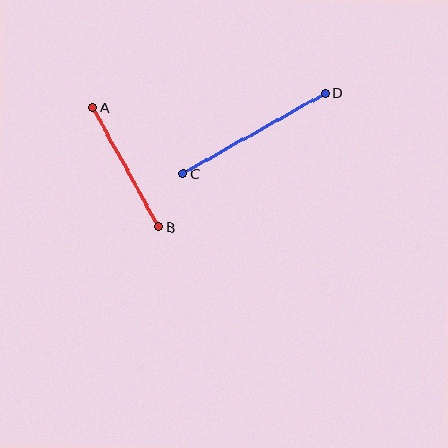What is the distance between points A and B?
The distance is approximately 136 pixels.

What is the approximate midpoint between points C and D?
The midpoint is at approximately (254, 133) pixels.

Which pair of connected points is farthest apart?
Points C and D are farthest apart.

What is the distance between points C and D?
The distance is approximately 163 pixels.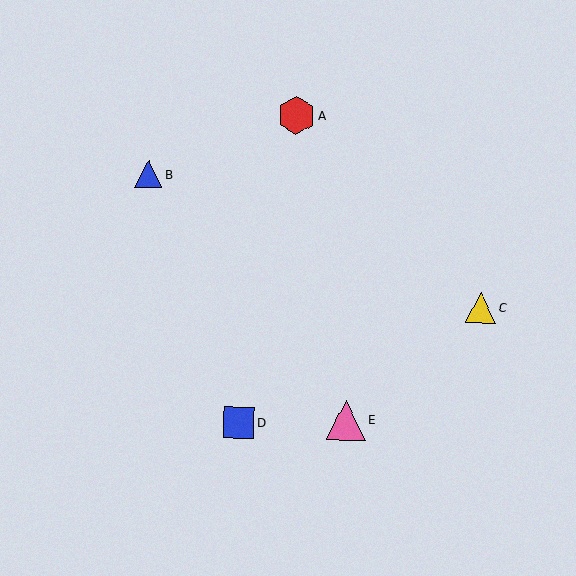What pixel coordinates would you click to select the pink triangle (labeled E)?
Click at (346, 420) to select the pink triangle E.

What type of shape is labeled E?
Shape E is a pink triangle.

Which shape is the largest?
The pink triangle (labeled E) is the largest.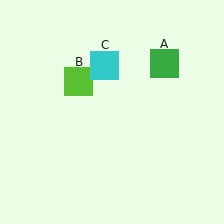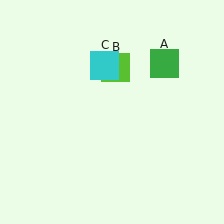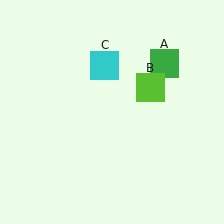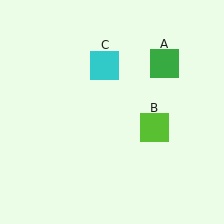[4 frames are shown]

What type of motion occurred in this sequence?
The lime square (object B) rotated clockwise around the center of the scene.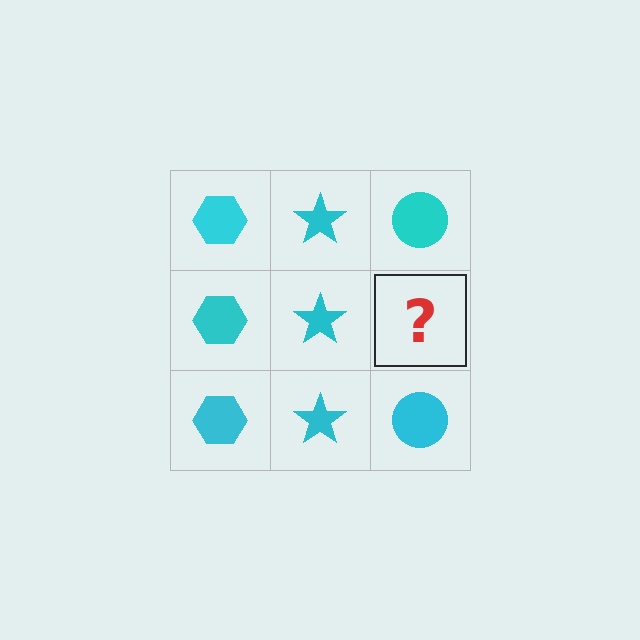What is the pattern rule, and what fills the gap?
The rule is that each column has a consistent shape. The gap should be filled with a cyan circle.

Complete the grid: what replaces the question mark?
The question mark should be replaced with a cyan circle.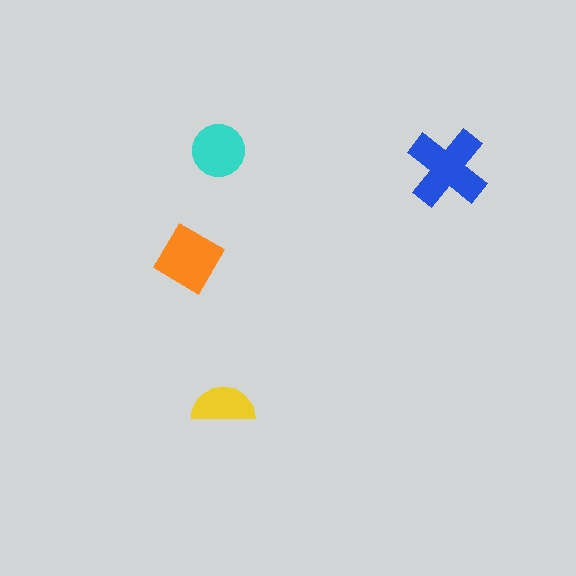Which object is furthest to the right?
The blue cross is rightmost.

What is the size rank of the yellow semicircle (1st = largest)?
4th.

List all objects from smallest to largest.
The yellow semicircle, the cyan circle, the orange diamond, the blue cross.